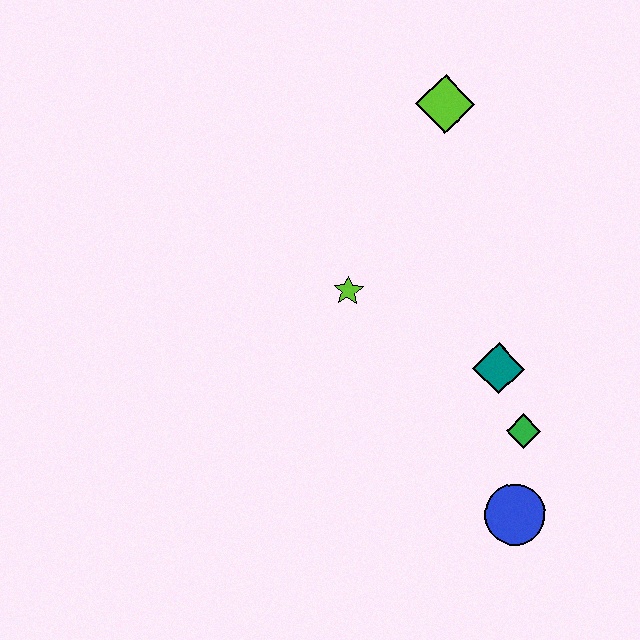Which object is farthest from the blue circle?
The lime diamond is farthest from the blue circle.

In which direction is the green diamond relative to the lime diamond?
The green diamond is below the lime diamond.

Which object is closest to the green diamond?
The teal diamond is closest to the green diamond.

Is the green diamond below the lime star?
Yes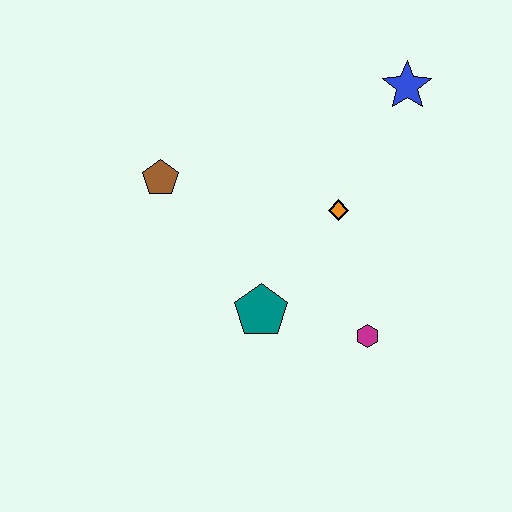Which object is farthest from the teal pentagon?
The blue star is farthest from the teal pentagon.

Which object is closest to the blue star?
The orange diamond is closest to the blue star.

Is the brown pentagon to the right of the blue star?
No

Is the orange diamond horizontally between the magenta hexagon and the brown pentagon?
Yes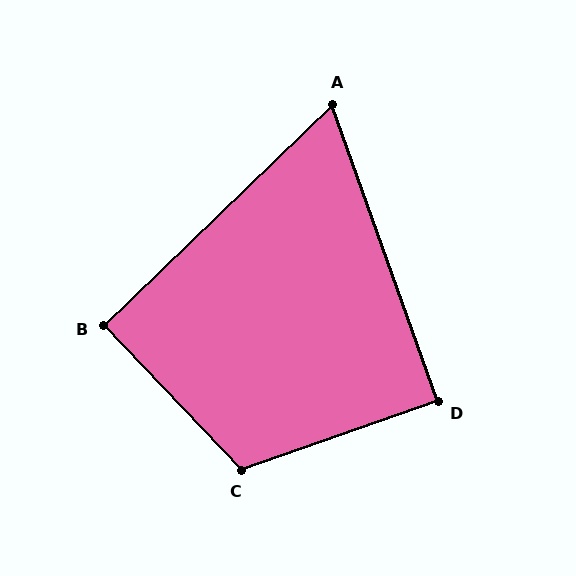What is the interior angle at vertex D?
Approximately 90 degrees (approximately right).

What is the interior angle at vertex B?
Approximately 90 degrees (approximately right).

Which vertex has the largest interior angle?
C, at approximately 114 degrees.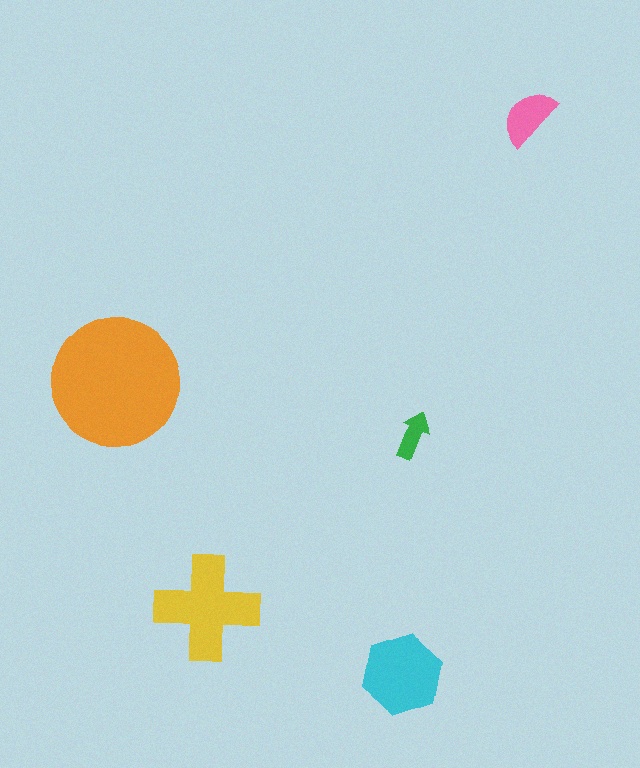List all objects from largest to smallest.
The orange circle, the yellow cross, the cyan hexagon, the pink semicircle, the green arrow.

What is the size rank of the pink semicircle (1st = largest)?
4th.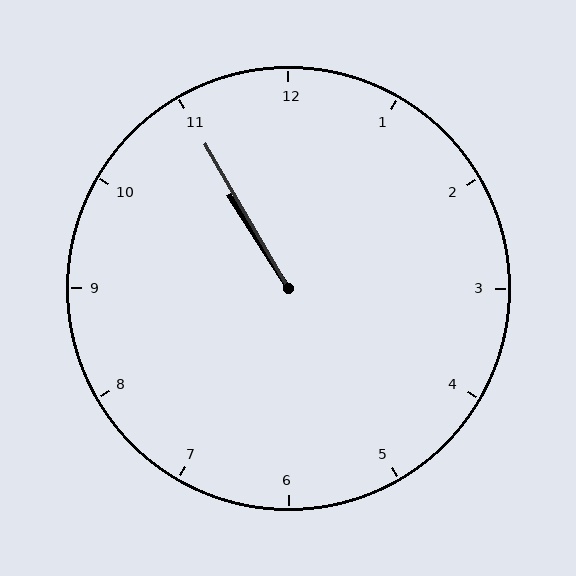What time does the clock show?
10:55.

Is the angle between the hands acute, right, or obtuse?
It is acute.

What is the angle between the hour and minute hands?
Approximately 2 degrees.